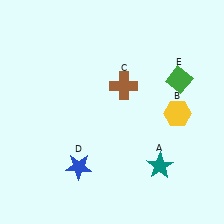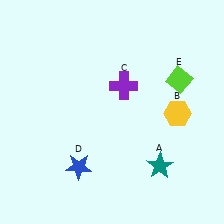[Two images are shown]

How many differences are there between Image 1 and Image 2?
There are 2 differences between the two images.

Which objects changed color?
C changed from brown to purple. E changed from green to lime.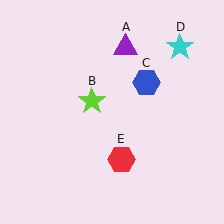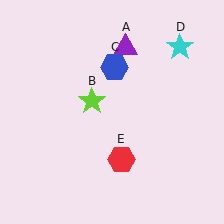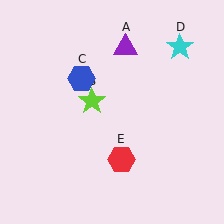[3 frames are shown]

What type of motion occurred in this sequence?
The blue hexagon (object C) rotated counterclockwise around the center of the scene.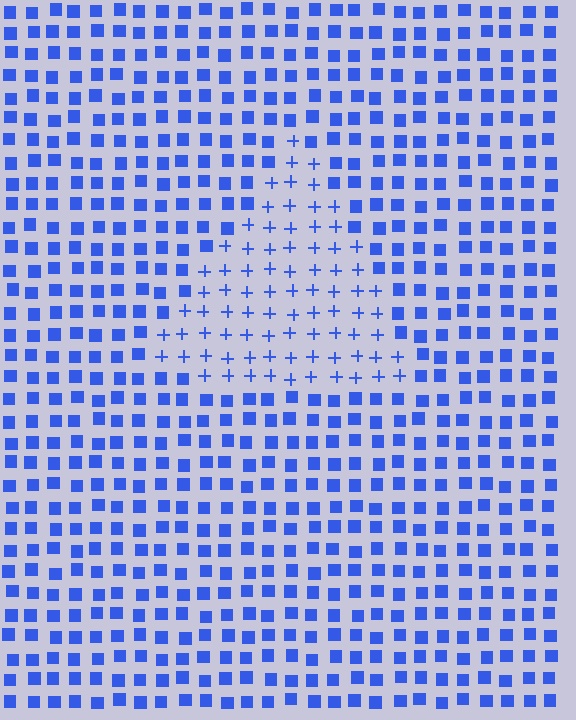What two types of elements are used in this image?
The image uses plus signs inside the triangle region and squares outside it.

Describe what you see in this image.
The image is filled with small blue elements arranged in a uniform grid. A triangle-shaped region contains plus signs, while the surrounding area contains squares. The boundary is defined purely by the change in element shape.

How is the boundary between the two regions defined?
The boundary is defined by a change in element shape: plus signs inside vs. squares outside. All elements share the same color and spacing.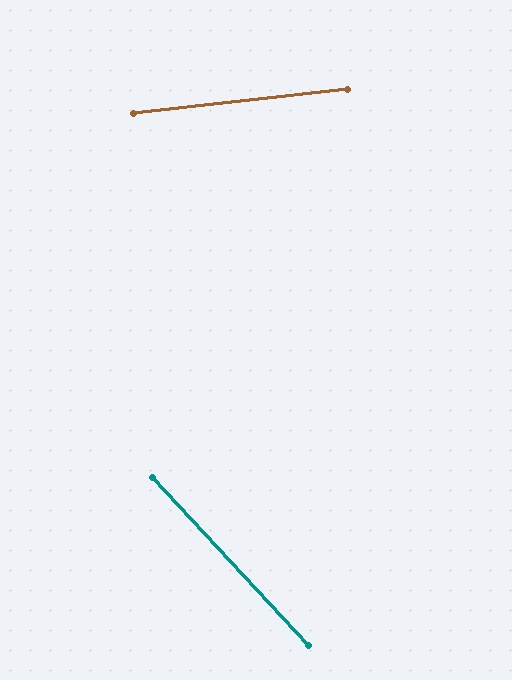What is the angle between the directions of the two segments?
Approximately 54 degrees.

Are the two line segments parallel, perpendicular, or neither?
Neither parallel nor perpendicular — they differ by about 54°.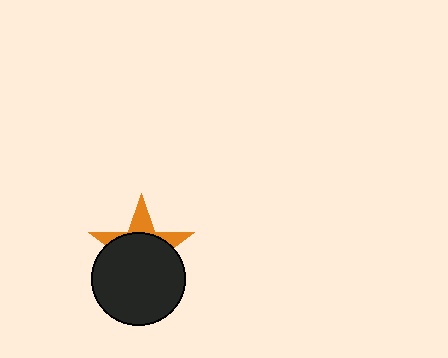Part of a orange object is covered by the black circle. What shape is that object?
It is a star.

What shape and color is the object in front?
The object in front is a black circle.